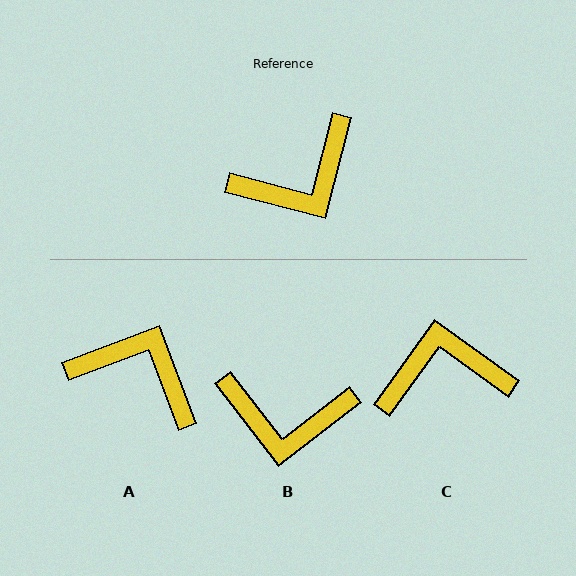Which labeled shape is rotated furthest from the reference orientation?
C, about 159 degrees away.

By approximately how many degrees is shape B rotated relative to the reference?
Approximately 38 degrees clockwise.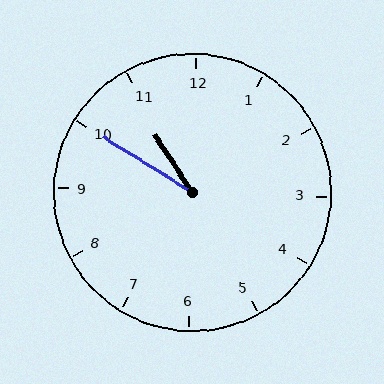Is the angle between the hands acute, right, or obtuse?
It is acute.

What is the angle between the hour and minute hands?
Approximately 25 degrees.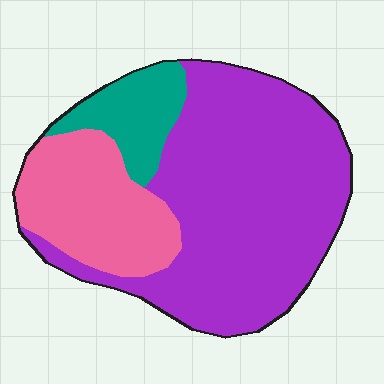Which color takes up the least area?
Teal, at roughly 10%.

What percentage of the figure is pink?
Pink covers around 25% of the figure.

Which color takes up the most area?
Purple, at roughly 65%.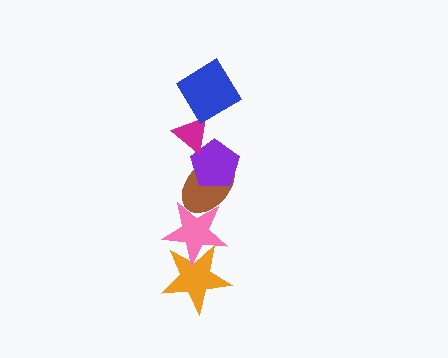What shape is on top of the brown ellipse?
The purple pentagon is on top of the brown ellipse.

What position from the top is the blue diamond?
The blue diamond is 1st from the top.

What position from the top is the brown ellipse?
The brown ellipse is 4th from the top.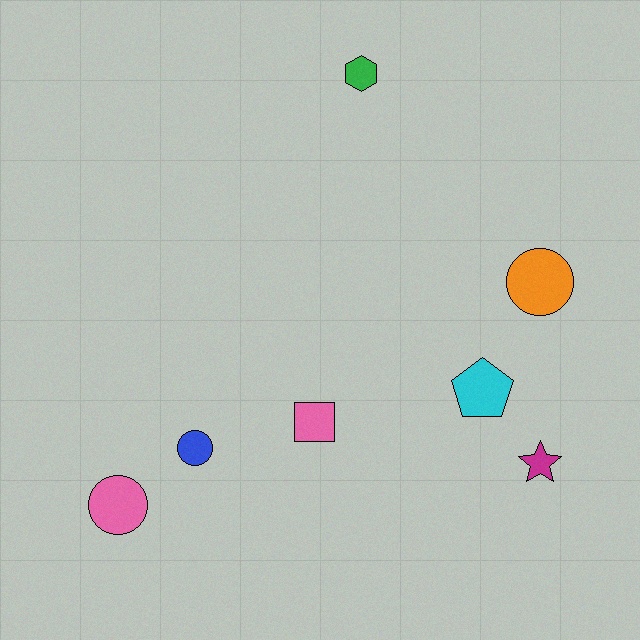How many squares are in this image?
There is 1 square.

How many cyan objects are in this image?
There is 1 cyan object.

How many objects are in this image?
There are 7 objects.